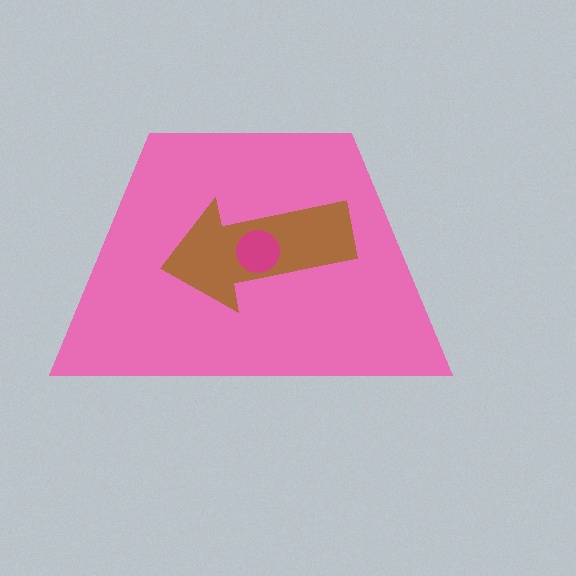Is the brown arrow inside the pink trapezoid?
Yes.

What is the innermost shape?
The magenta circle.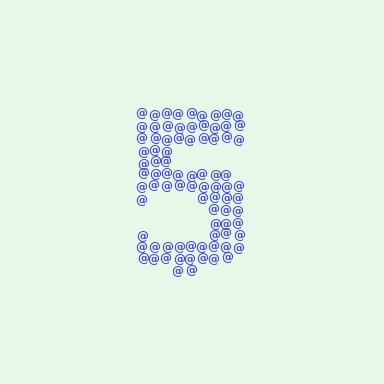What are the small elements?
The small elements are at signs.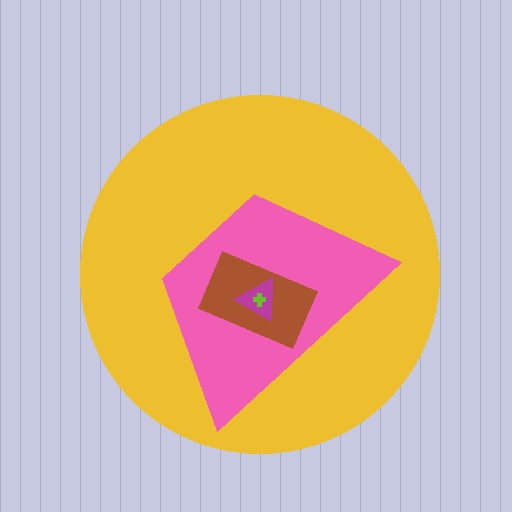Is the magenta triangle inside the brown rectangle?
Yes.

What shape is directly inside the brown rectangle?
The magenta triangle.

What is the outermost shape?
The yellow circle.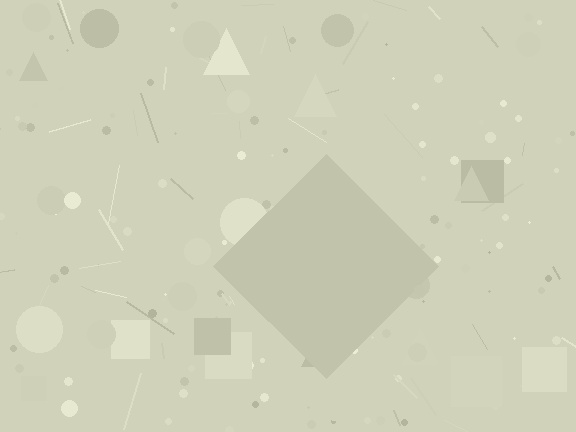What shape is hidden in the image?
A diamond is hidden in the image.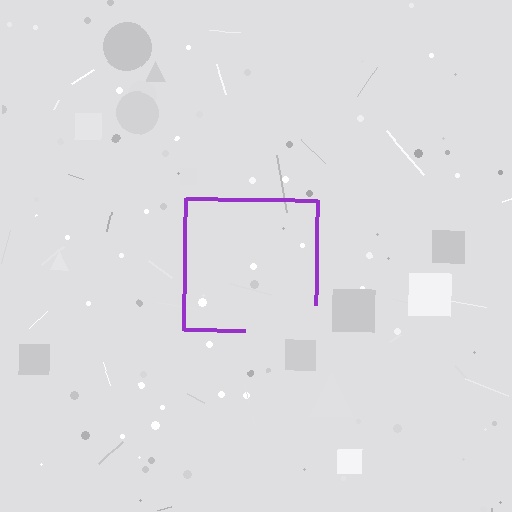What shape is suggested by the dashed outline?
The dashed outline suggests a square.